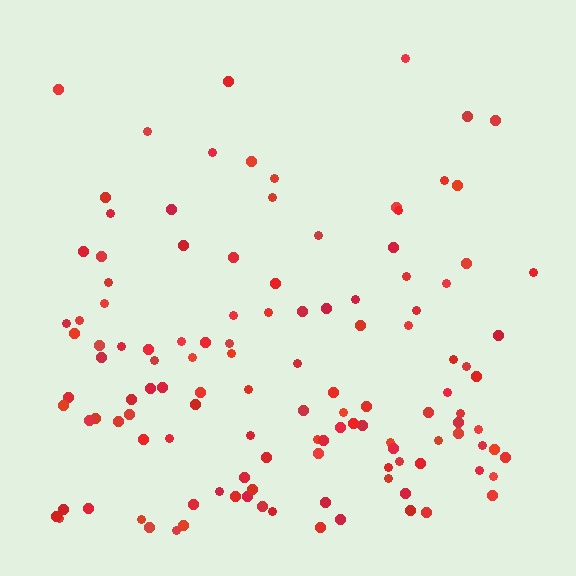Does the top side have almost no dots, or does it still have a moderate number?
Still a moderate number, just noticeably fewer than the bottom.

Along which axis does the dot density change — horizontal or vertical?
Vertical.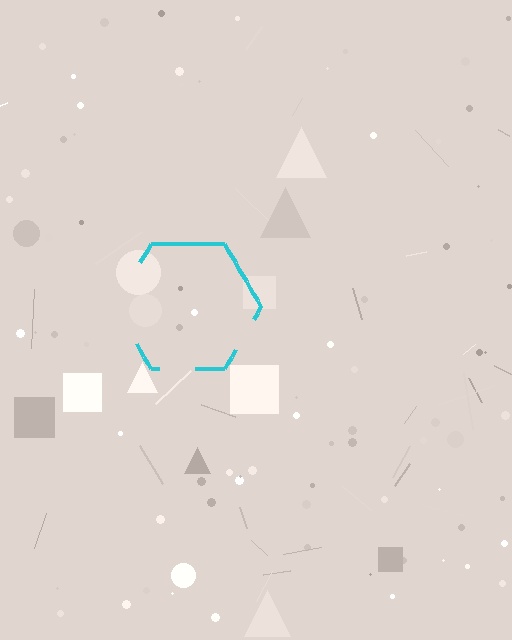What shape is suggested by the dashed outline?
The dashed outline suggests a hexagon.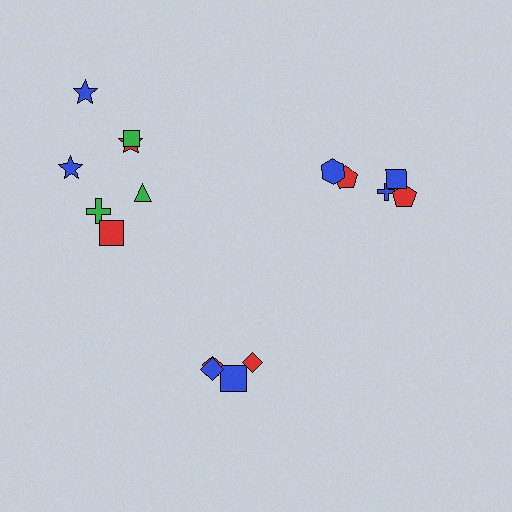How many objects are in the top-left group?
There are 7 objects.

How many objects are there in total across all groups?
There are 16 objects.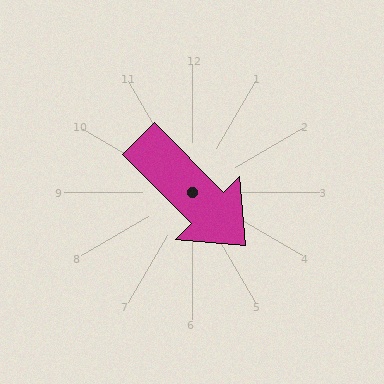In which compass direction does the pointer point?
Southeast.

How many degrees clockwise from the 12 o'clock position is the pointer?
Approximately 135 degrees.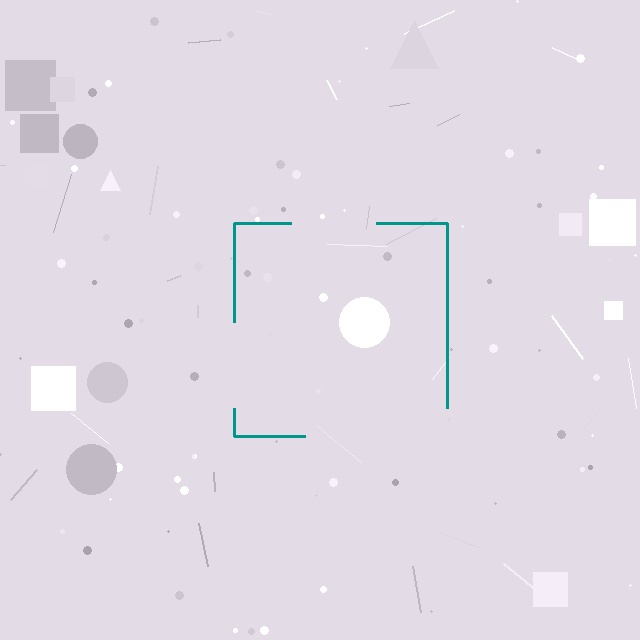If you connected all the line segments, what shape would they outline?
They would outline a square.